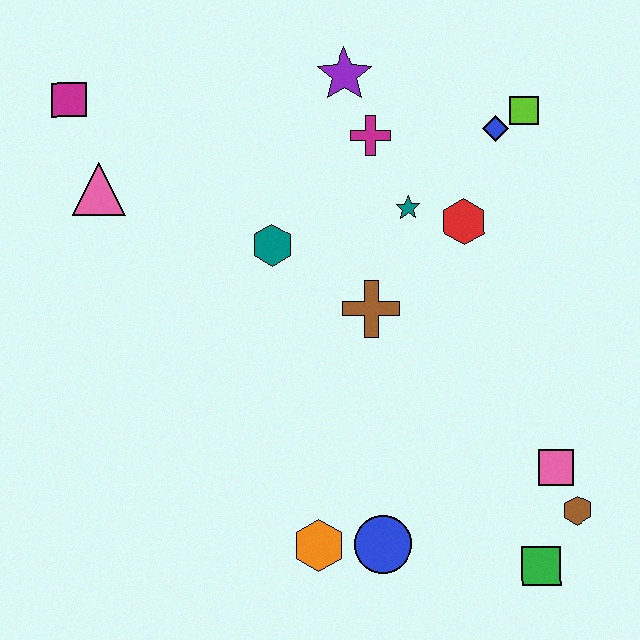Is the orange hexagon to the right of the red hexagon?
No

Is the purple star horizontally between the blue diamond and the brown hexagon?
No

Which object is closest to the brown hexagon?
The pink square is closest to the brown hexagon.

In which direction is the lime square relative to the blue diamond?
The lime square is to the right of the blue diamond.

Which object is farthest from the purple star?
The green square is farthest from the purple star.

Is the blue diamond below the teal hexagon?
No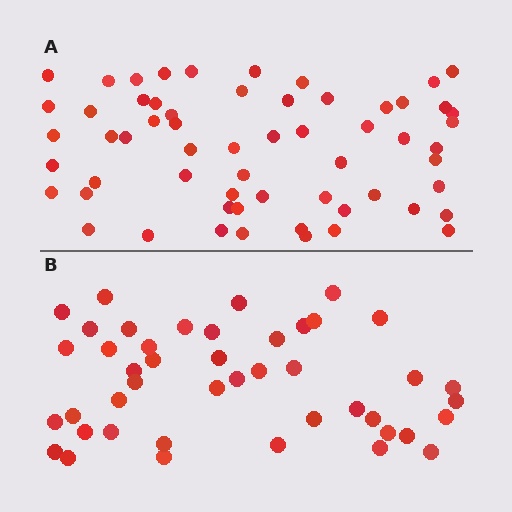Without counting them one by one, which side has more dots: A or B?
Region A (the top region) has more dots.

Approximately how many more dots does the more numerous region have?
Region A has approximately 15 more dots than region B.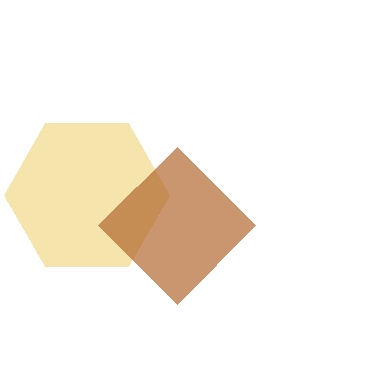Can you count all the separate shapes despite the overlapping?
Yes, there are 2 separate shapes.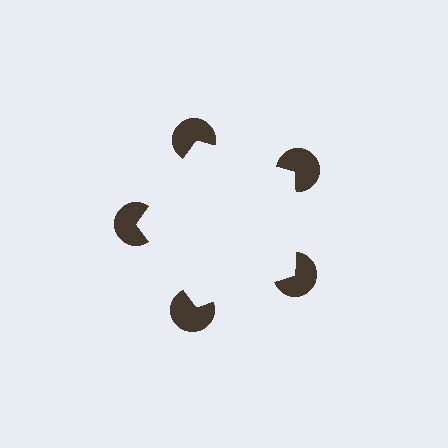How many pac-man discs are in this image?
There are 5 — one at each vertex of the illusory pentagon.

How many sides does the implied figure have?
5 sides.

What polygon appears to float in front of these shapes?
An illusory pentagon — its edges are inferred from the aligned wedge cuts in the pac-man discs, not physically drawn.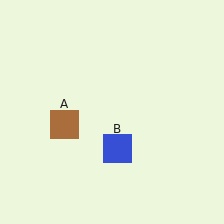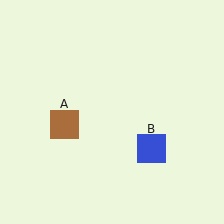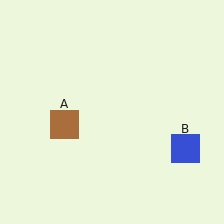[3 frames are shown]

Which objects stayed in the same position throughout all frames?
Brown square (object A) remained stationary.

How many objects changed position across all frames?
1 object changed position: blue square (object B).